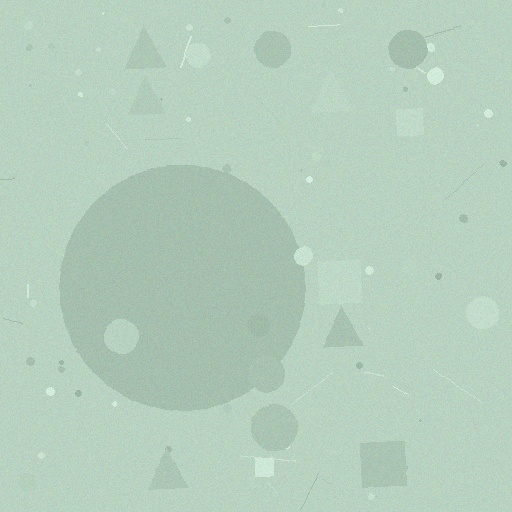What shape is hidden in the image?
A circle is hidden in the image.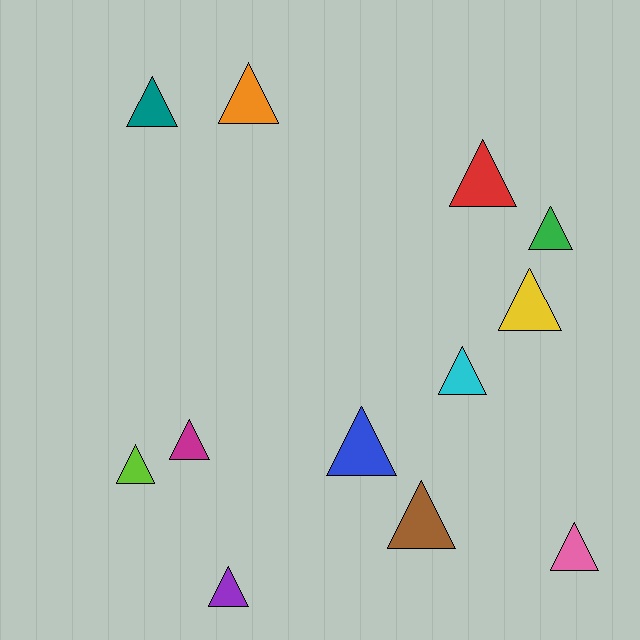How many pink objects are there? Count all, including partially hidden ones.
There is 1 pink object.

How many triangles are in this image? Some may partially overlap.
There are 12 triangles.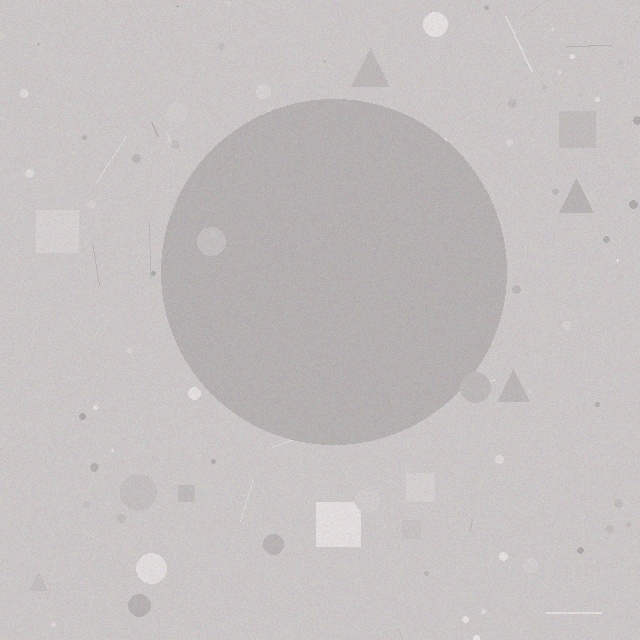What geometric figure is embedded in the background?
A circle is embedded in the background.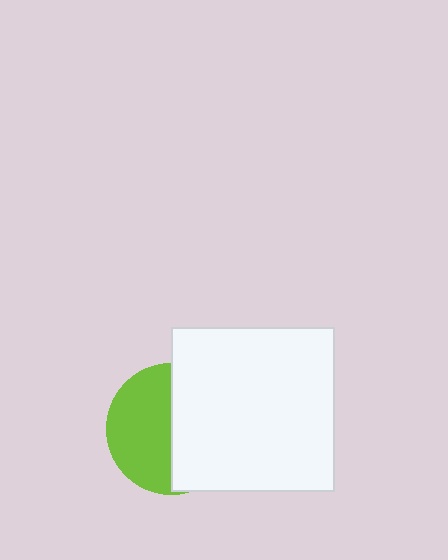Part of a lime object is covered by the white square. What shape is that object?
It is a circle.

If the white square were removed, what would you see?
You would see the complete lime circle.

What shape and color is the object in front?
The object in front is a white square.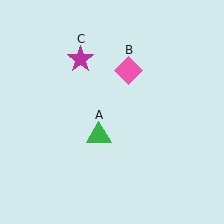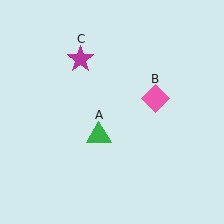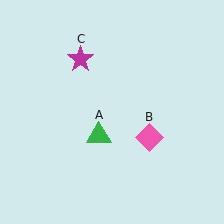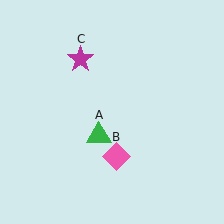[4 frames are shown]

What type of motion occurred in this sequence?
The pink diamond (object B) rotated clockwise around the center of the scene.